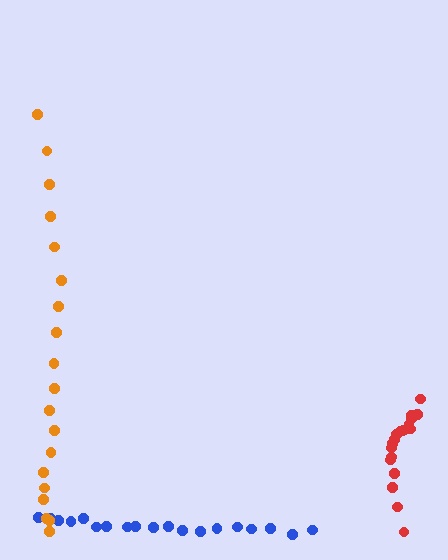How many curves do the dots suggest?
There are 3 distinct paths.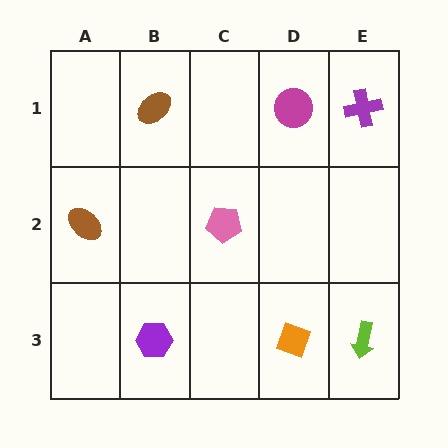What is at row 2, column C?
A pink pentagon.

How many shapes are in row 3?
3 shapes.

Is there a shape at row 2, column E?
No, that cell is empty.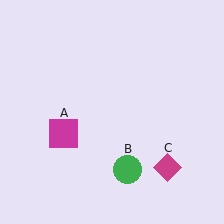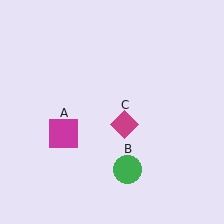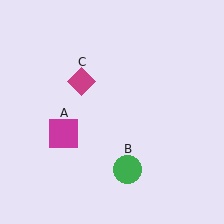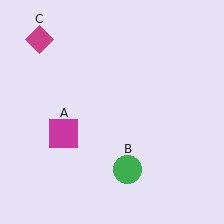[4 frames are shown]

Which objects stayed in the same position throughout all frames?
Magenta square (object A) and green circle (object B) remained stationary.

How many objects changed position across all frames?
1 object changed position: magenta diamond (object C).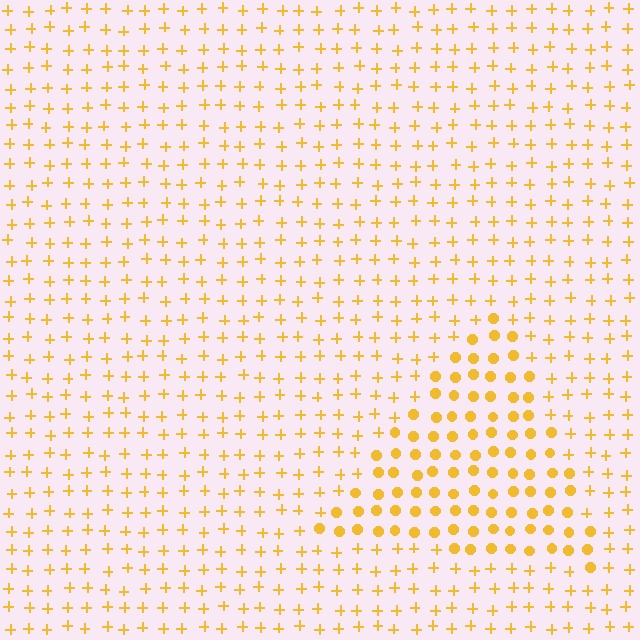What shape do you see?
I see a triangle.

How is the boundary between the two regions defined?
The boundary is defined by a change in element shape: circles inside vs. plus signs outside. All elements share the same color and spacing.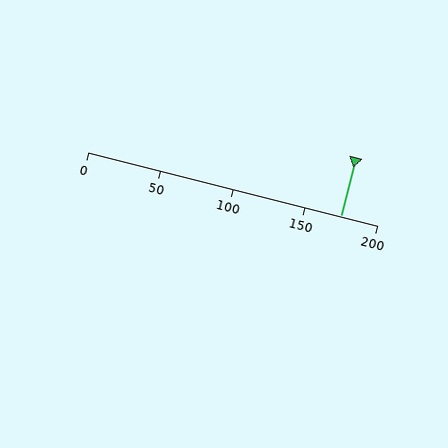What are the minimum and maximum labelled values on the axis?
The axis runs from 0 to 200.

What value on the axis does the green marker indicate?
The marker indicates approximately 175.